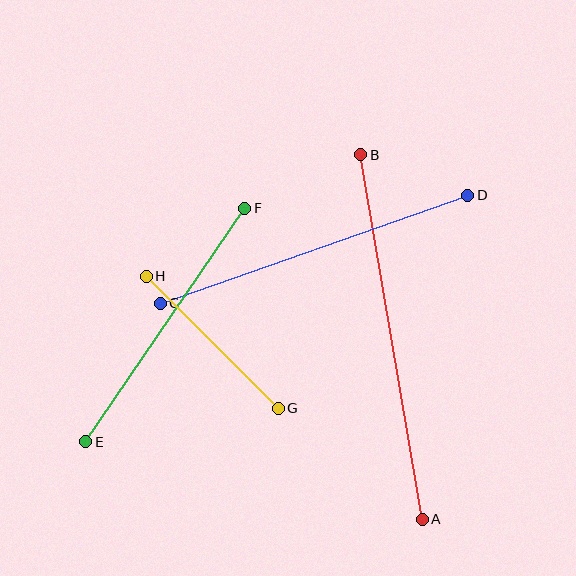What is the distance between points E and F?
The distance is approximately 282 pixels.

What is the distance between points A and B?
The distance is approximately 369 pixels.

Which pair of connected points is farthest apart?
Points A and B are farthest apart.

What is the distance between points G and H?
The distance is approximately 187 pixels.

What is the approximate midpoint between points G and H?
The midpoint is at approximately (212, 342) pixels.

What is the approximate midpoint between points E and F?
The midpoint is at approximately (165, 325) pixels.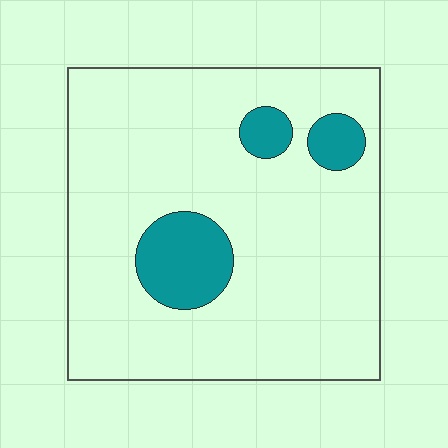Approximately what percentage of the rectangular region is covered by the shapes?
Approximately 15%.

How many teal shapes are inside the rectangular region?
3.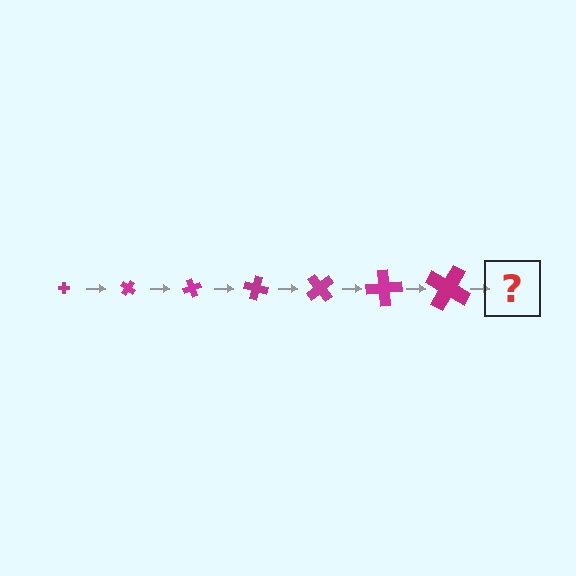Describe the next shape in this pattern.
It should be a cross, larger than the previous one and rotated 245 degrees from the start.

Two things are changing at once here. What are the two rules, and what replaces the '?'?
The two rules are that the cross grows larger each step and it rotates 35 degrees each step. The '?' should be a cross, larger than the previous one and rotated 245 degrees from the start.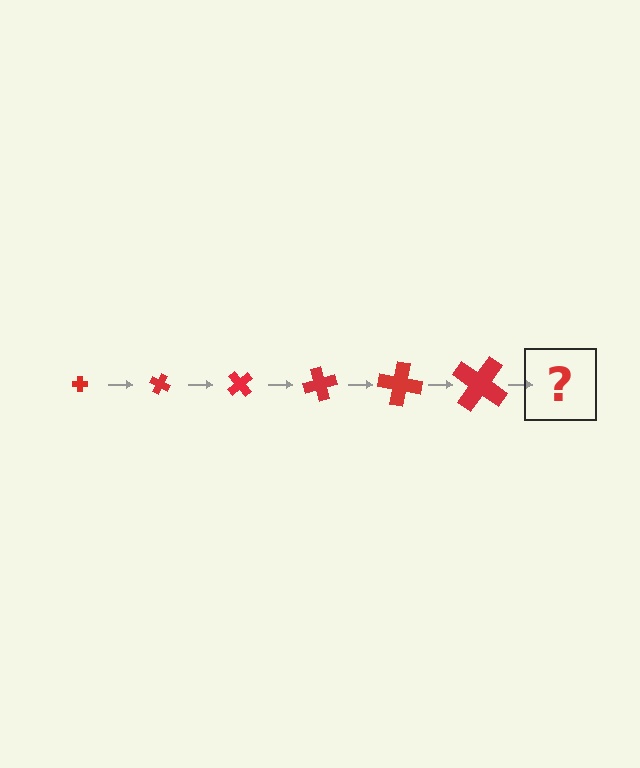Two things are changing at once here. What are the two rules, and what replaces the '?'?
The two rules are that the cross grows larger each step and it rotates 25 degrees each step. The '?' should be a cross, larger than the previous one and rotated 150 degrees from the start.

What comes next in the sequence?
The next element should be a cross, larger than the previous one and rotated 150 degrees from the start.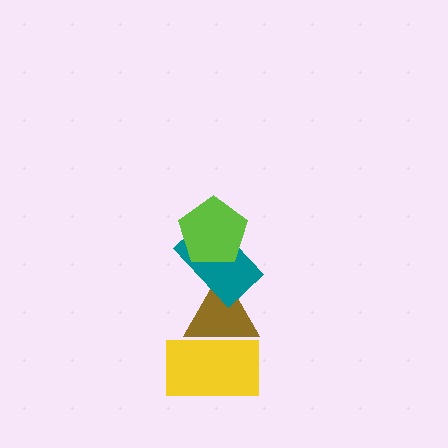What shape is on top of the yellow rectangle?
The brown triangle is on top of the yellow rectangle.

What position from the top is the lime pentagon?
The lime pentagon is 1st from the top.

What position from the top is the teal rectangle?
The teal rectangle is 2nd from the top.